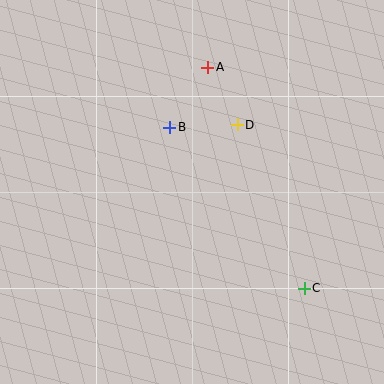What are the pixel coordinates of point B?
Point B is at (169, 127).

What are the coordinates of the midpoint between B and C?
The midpoint between B and C is at (237, 208).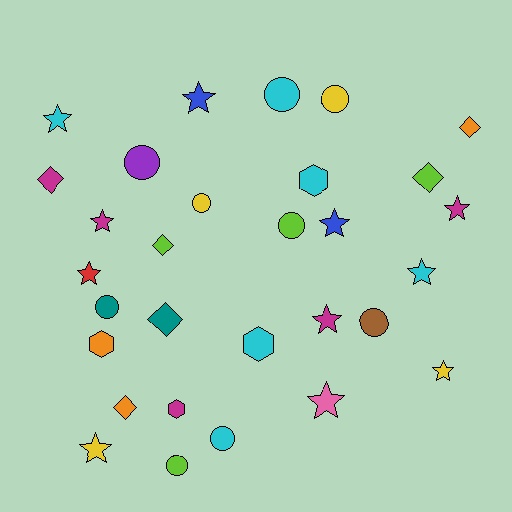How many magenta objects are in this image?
There are 5 magenta objects.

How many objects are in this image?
There are 30 objects.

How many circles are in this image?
There are 9 circles.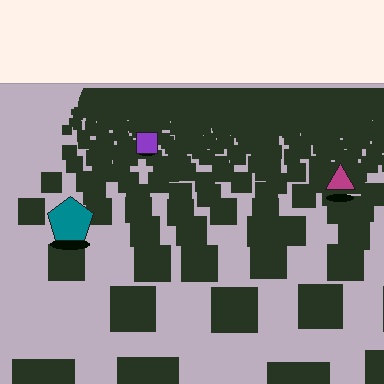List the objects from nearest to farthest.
From nearest to farthest: the teal pentagon, the magenta triangle, the purple square.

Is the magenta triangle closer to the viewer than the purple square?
Yes. The magenta triangle is closer — you can tell from the texture gradient: the ground texture is coarser near it.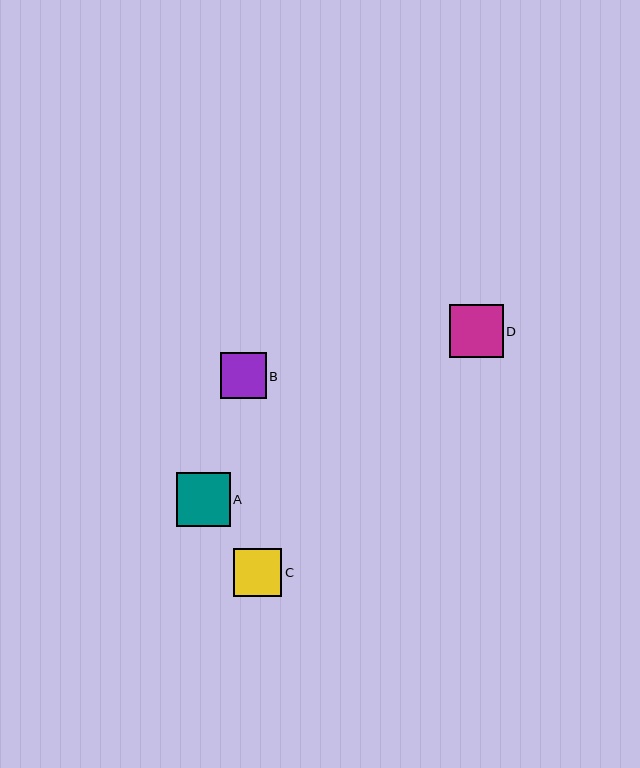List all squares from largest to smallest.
From largest to smallest: D, A, C, B.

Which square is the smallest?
Square B is the smallest with a size of approximately 46 pixels.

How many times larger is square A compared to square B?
Square A is approximately 1.2 times the size of square B.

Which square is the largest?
Square D is the largest with a size of approximately 54 pixels.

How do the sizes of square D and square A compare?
Square D and square A are approximately the same size.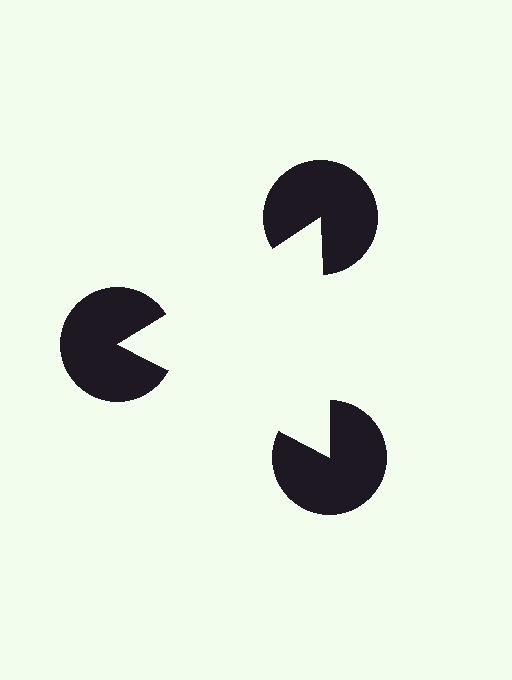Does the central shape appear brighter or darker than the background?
It typically appears slightly brighter than the background, even though no actual brightness change is drawn.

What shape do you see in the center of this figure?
An illusory triangle — its edges are inferred from the aligned wedge cuts in the pac-man discs, not physically drawn.